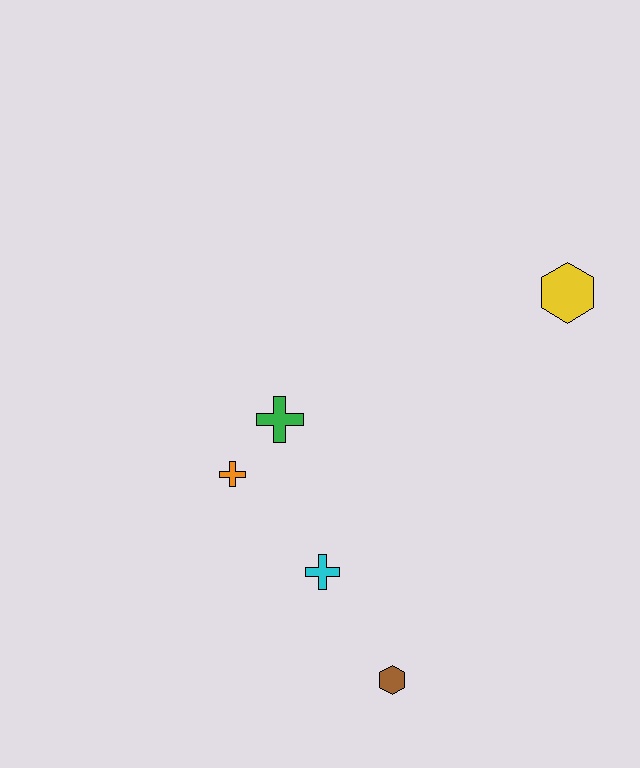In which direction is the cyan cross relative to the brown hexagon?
The cyan cross is above the brown hexagon.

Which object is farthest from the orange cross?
The yellow hexagon is farthest from the orange cross.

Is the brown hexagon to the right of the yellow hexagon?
No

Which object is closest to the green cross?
The orange cross is closest to the green cross.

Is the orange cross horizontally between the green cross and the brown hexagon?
No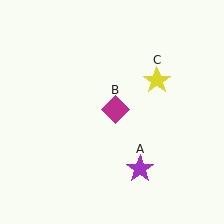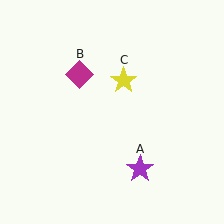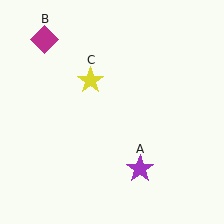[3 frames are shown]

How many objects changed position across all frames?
2 objects changed position: magenta diamond (object B), yellow star (object C).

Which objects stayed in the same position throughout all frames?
Purple star (object A) remained stationary.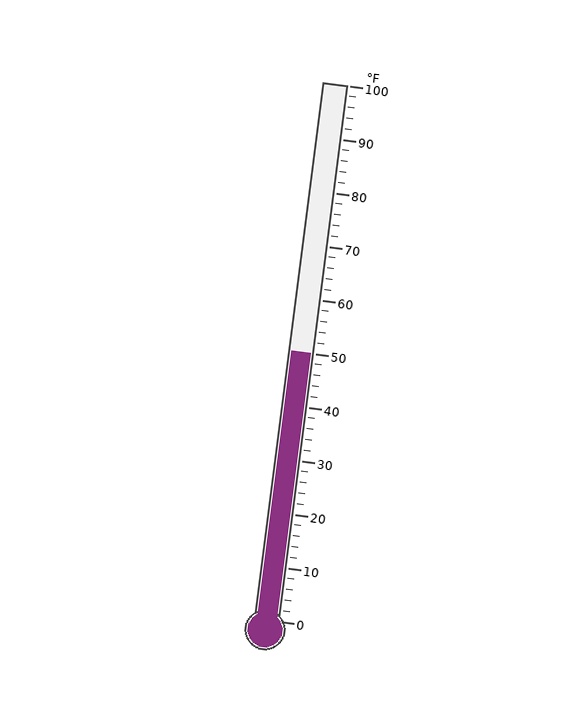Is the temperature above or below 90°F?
The temperature is below 90°F.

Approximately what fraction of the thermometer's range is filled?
The thermometer is filled to approximately 50% of its range.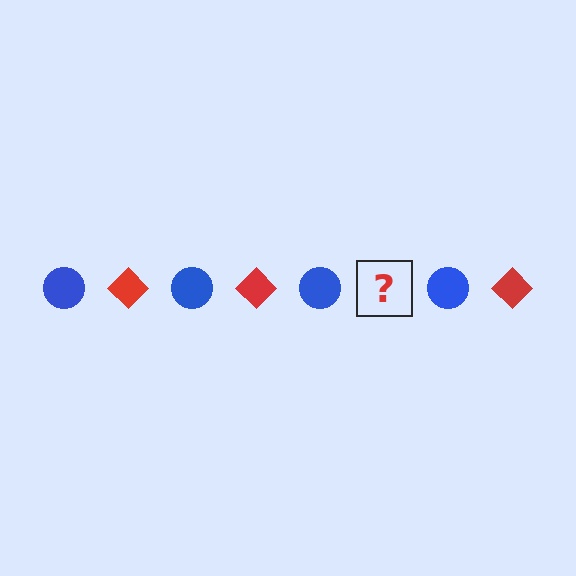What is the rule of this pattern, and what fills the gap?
The rule is that the pattern alternates between blue circle and red diamond. The gap should be filled with a red diamond.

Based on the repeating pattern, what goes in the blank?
The blank should be a red diamond.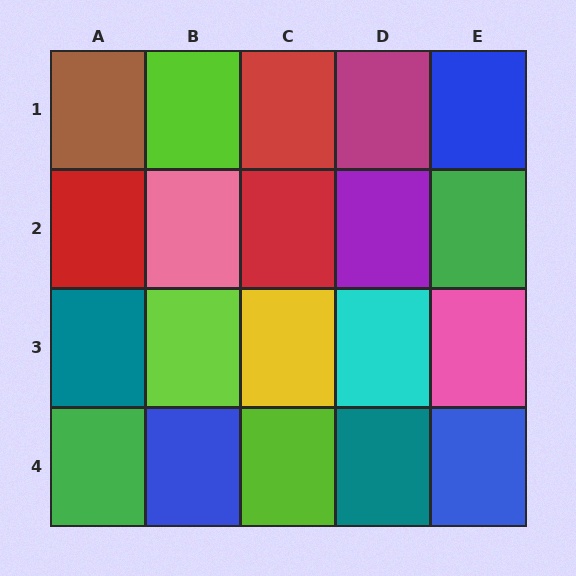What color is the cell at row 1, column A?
Brown.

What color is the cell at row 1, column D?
Magenta.